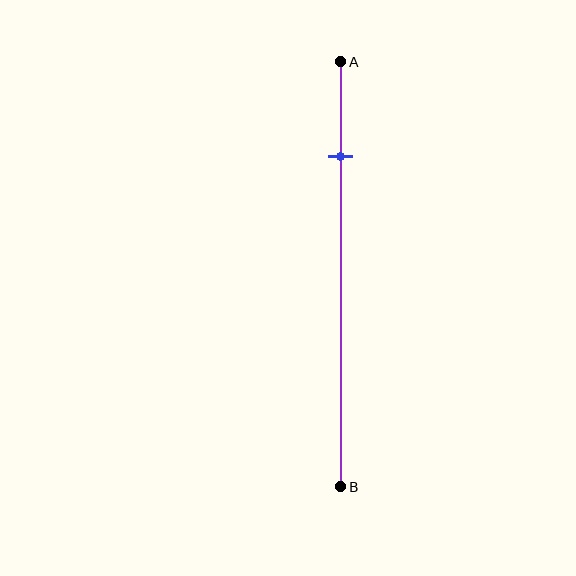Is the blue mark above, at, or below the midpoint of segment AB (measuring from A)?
The blue mark is above the midpoint of segment AB.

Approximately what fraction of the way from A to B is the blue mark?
The blue mark is approximately 20% of the way from A to B.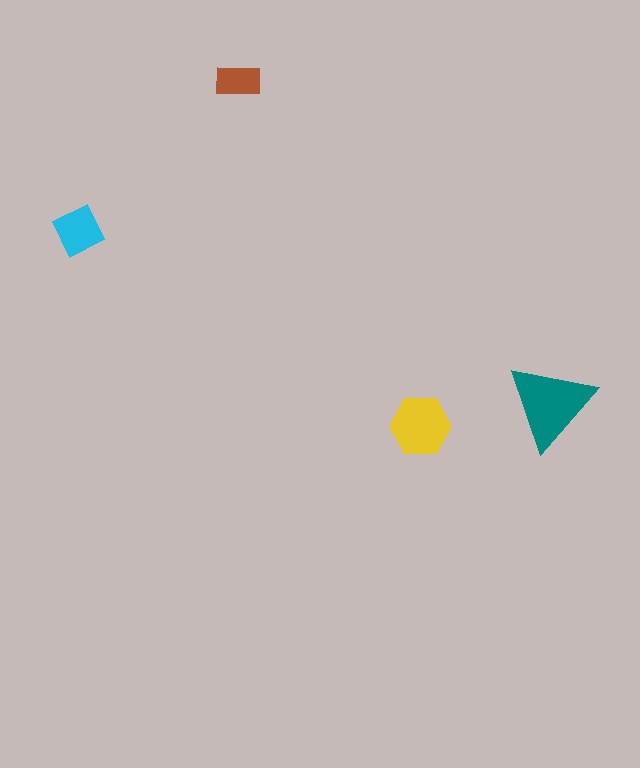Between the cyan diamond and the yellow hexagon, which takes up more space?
The yellow hexagon.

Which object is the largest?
The teal triangle.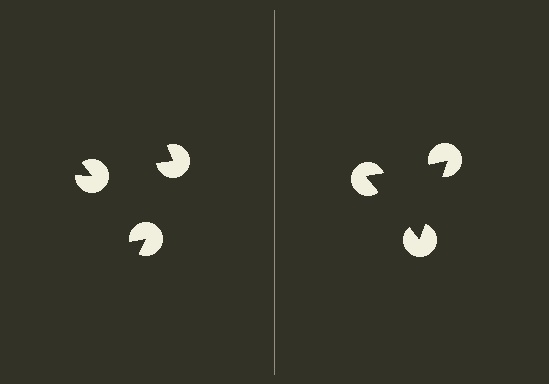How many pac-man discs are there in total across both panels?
6 — 3 on each side.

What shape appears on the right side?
An illusory triangle.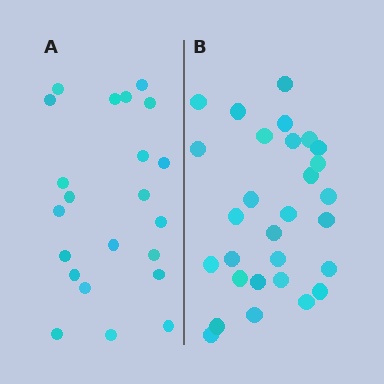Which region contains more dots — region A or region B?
Region B (the right region) has more dots.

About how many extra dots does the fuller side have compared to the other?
Region B has roughly 8 or so more dots than region A.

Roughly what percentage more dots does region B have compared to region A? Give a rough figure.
About 30% more.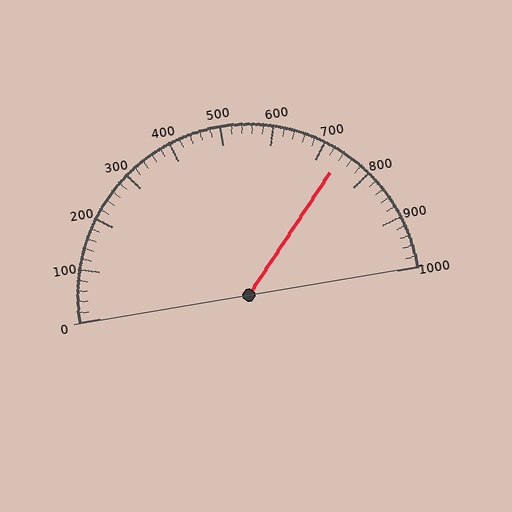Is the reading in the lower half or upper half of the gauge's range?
The reading is in the upper half of the range (0 to 1000).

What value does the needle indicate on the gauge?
The needle indicates approximately 740.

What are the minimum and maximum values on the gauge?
The gauge ranges from 0 to 1000.